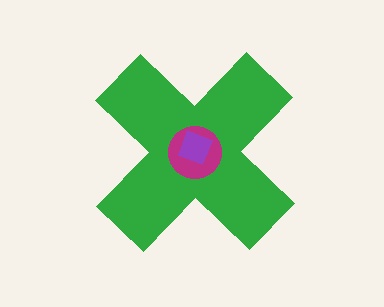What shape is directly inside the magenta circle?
The purple diamond.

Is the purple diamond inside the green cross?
Yes.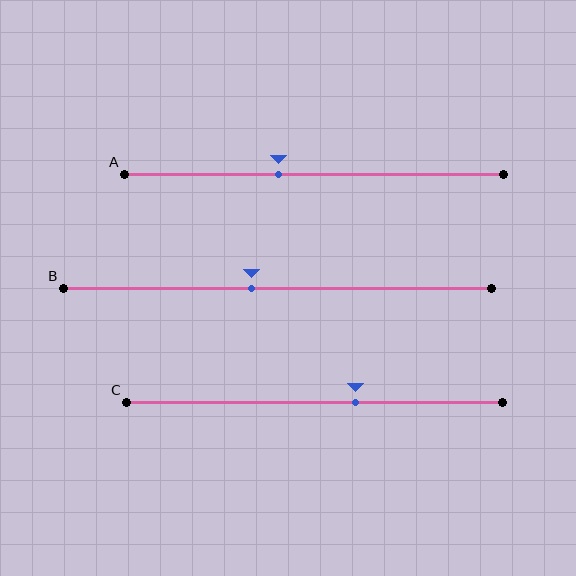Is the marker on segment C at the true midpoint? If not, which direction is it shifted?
No, the marker on segment C is shifted to the right by about 11% of the segment length.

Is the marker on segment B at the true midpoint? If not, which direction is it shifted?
No, the marker on segment B is shifted to the left by about 6% of the segment length.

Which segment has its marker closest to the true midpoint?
Segment B has its marker closest to the true midpoint.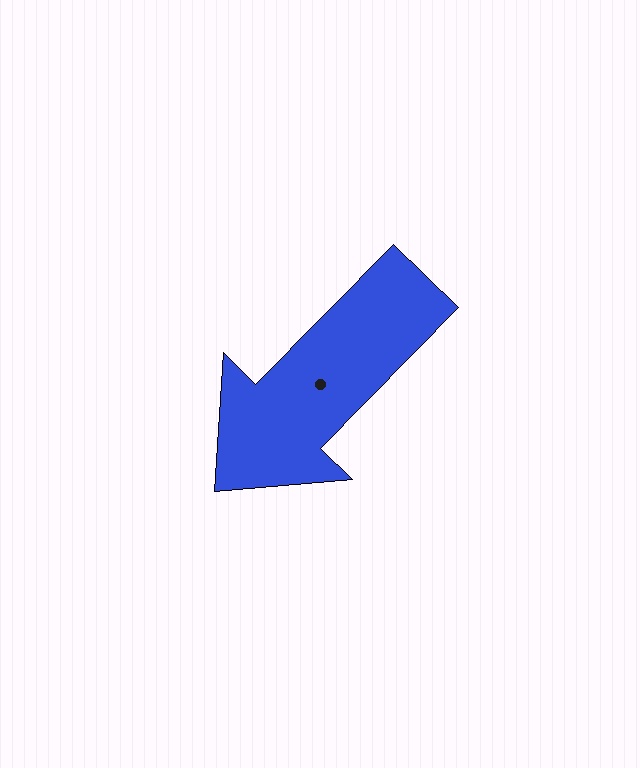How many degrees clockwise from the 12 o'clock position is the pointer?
Approximately 224 degrees.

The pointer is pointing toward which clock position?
Roughly 7 o'clock.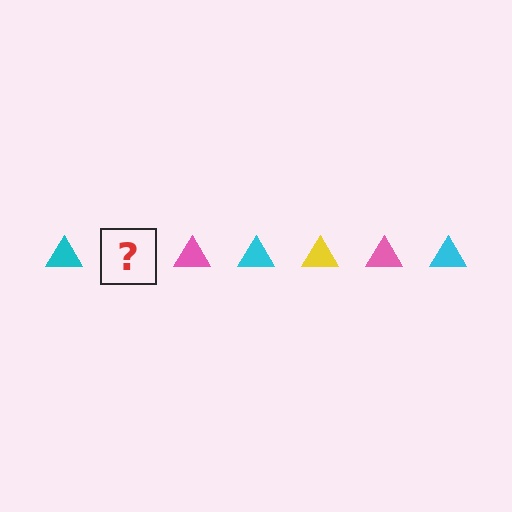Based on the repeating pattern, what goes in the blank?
The blank should be a yellow triangle.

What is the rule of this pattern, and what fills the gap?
The rule is that the pattern cycles through cyan, yellow, pink triangles. The gap should be filled with a yellow triangle.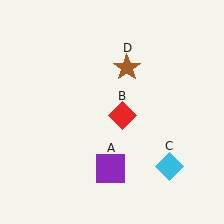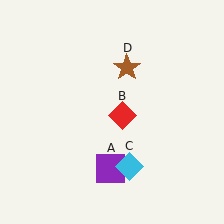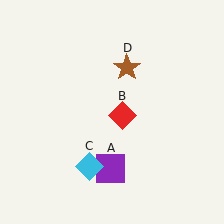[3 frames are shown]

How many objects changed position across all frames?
1 object changed position: cyan diamond (object C).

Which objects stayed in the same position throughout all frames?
Purple square (object A) and red diamond (object B) and brown star (object D) remained stationary.